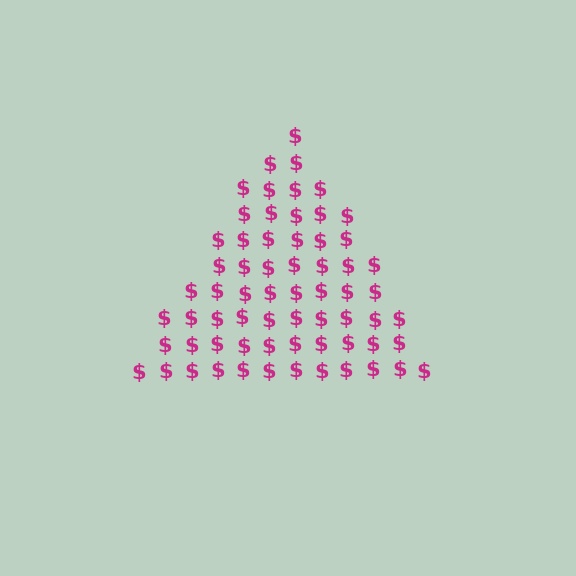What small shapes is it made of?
It is made of small dollar signs.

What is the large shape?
The large shape is a triangle.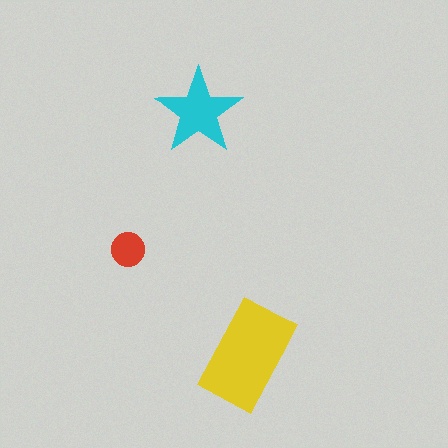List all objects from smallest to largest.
The red circle, the cyan star, the yellow rectangle.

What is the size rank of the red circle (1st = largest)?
3rd.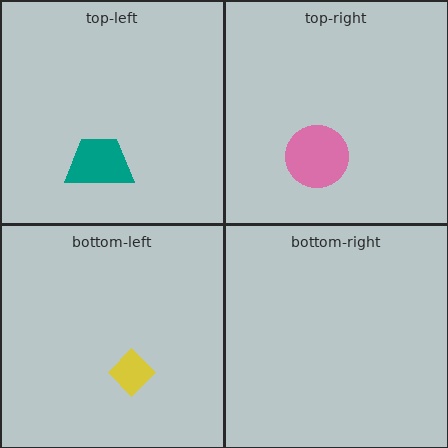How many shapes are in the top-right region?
1.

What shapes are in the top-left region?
The teal trapezoid.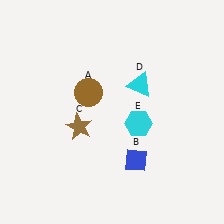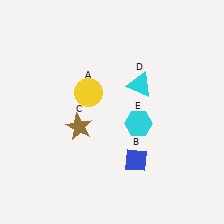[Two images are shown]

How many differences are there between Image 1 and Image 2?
There is 1 difference between the two images.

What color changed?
The circle (A) changed from brown in Image 1 to yellow in Image 2.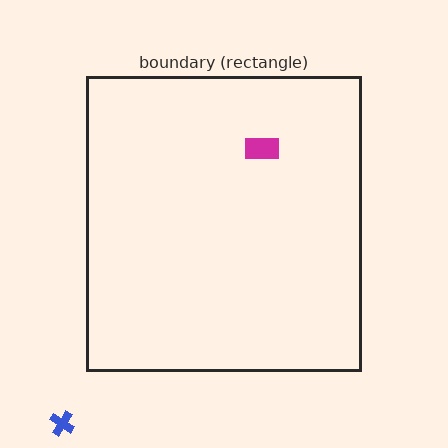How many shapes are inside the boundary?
1 inside, 1 outside.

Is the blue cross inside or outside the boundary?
Outside.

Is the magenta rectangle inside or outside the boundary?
Inside.